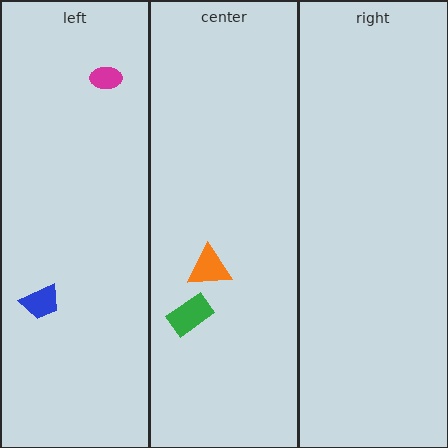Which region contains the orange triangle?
The center region.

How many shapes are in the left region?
2.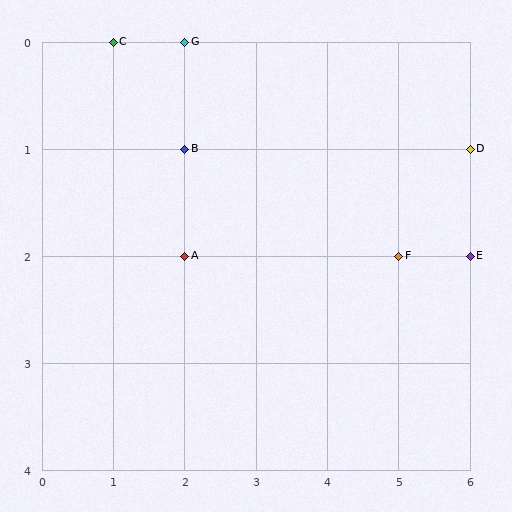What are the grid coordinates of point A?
Point A is at grid coordinates (2, 2).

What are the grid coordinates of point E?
Point E is at grid coordinates (6, 2).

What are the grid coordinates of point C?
Point C is at grid coordinates (1, 0).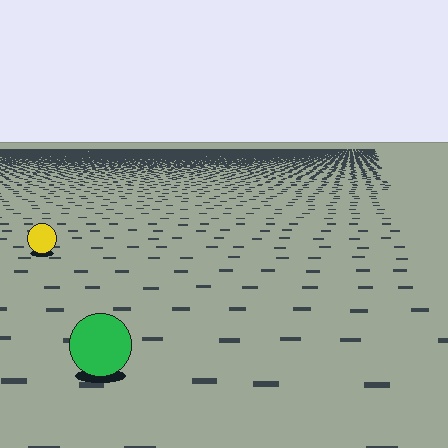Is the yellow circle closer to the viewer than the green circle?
No. The green circle is closer — you can tell from the texture gradient: the ground texture is coarser near it.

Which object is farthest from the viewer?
The yellow circle is farthest from the viewer. It appears smaller and the ground texture around it is denser.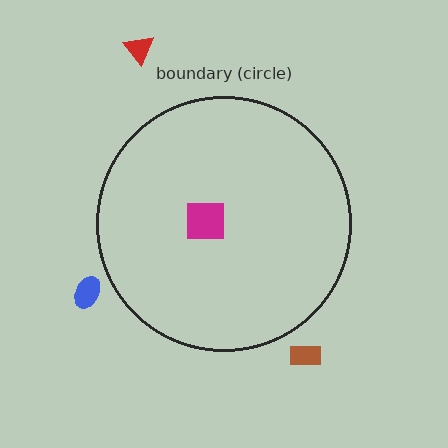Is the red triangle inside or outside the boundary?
Outside.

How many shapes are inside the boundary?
1 inside, 3 outside.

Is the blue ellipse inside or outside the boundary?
Outside.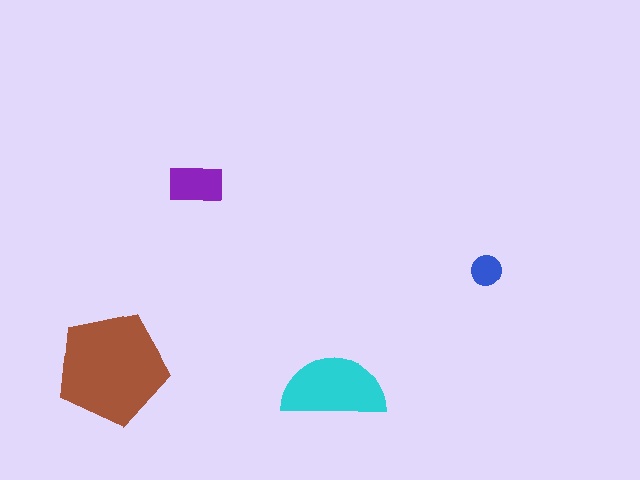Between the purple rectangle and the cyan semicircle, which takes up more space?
The cyan semicircle.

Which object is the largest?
The brown pentagon.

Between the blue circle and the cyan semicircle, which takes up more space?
The cyan semicircle.